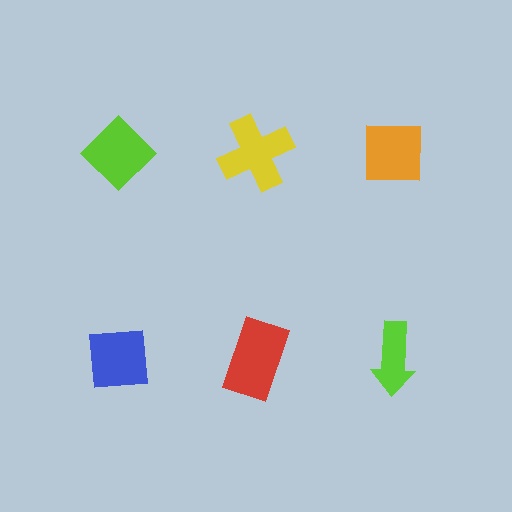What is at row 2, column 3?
A lime arrow.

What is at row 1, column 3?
An orange square.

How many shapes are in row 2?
3 shapes.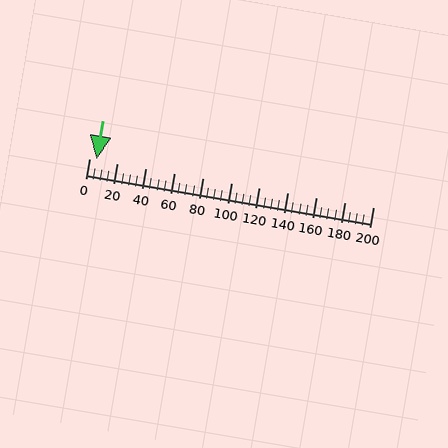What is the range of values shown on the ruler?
The ruler shows values from 0 to 200.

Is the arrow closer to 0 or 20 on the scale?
The arrow is closer to 0.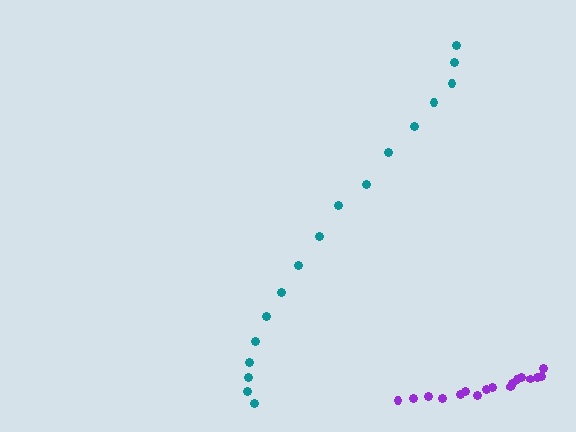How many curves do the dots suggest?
There are 2 distinct paths.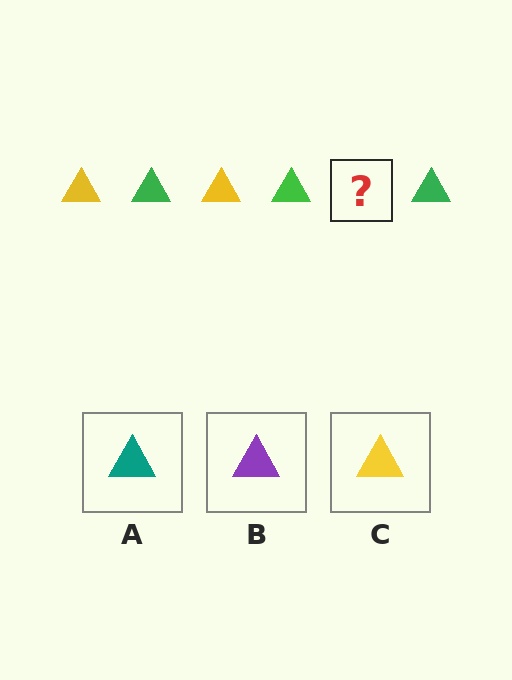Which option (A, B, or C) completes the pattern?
C.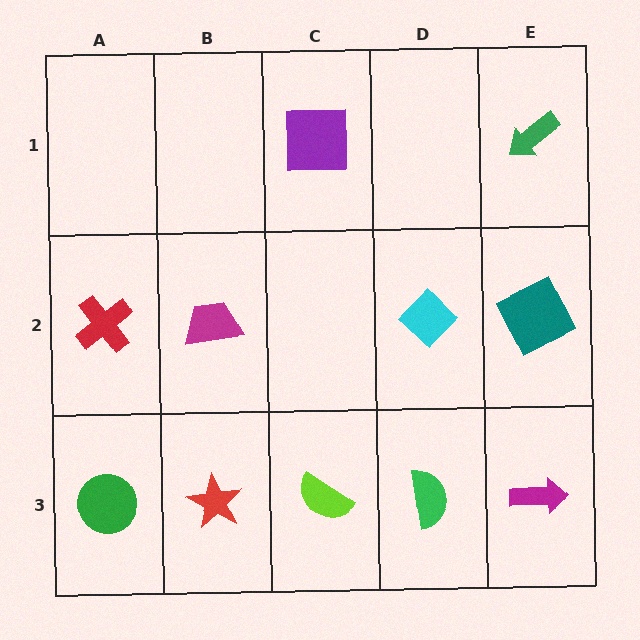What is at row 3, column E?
A magenta arrow.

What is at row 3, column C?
A lime semicircle.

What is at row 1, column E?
A green arrow.